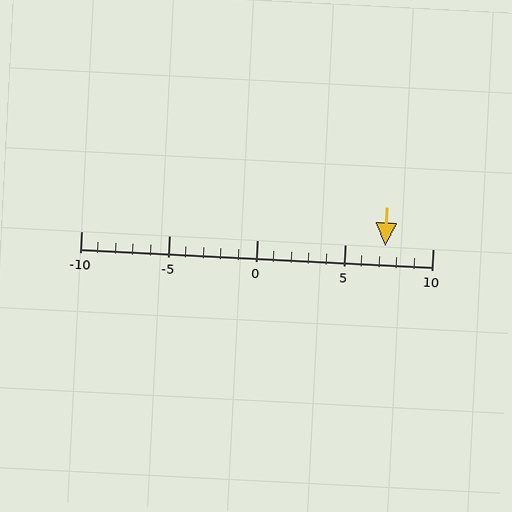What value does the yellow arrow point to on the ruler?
The yellow arrow points to approximately 7.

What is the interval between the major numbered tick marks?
The major tick marks are spaced 5 units apart.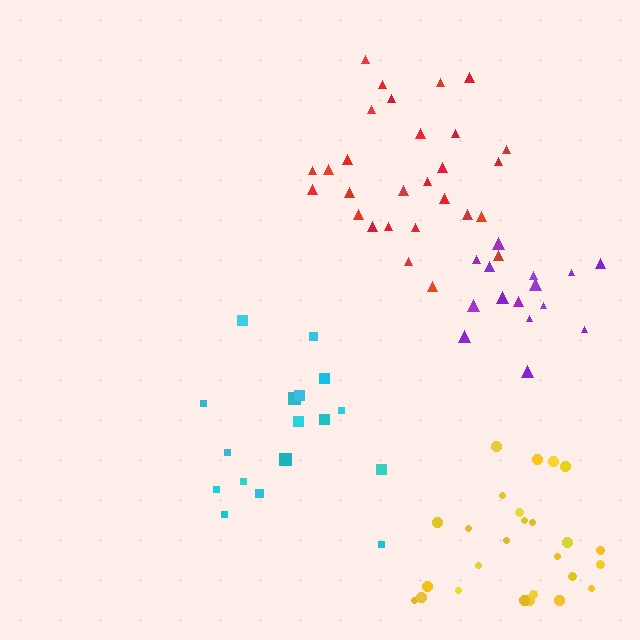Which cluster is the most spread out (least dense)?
Cyan.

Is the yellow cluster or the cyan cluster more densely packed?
Yellow.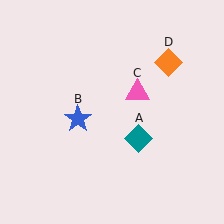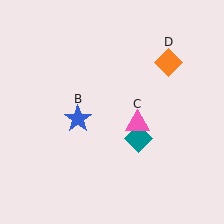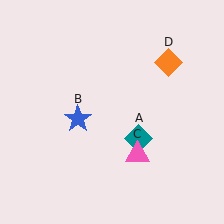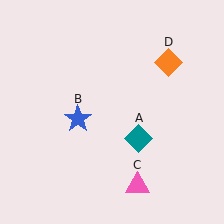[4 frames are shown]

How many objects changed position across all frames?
1 object changed position: pink triangle (object C).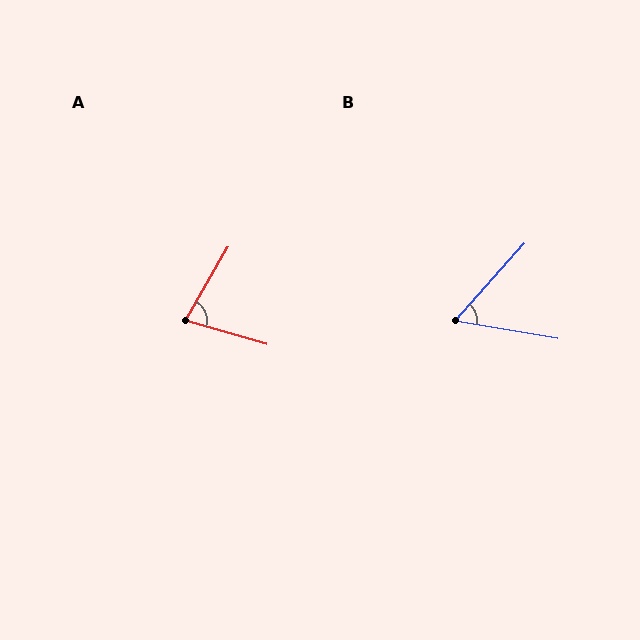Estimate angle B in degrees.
Approximately 58 degrees.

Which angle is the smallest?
B, at approximately 58 degrees.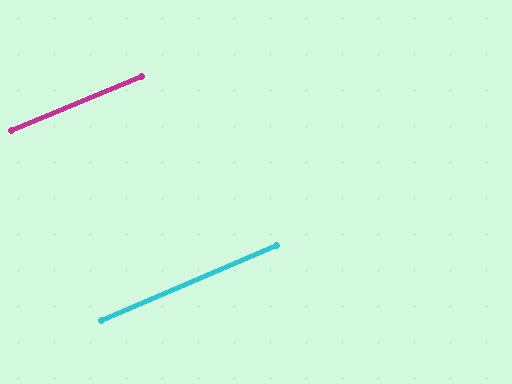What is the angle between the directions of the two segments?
Approximately 1 degree.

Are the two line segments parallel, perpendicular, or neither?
Parallel — their directions differ by only 0.6°.